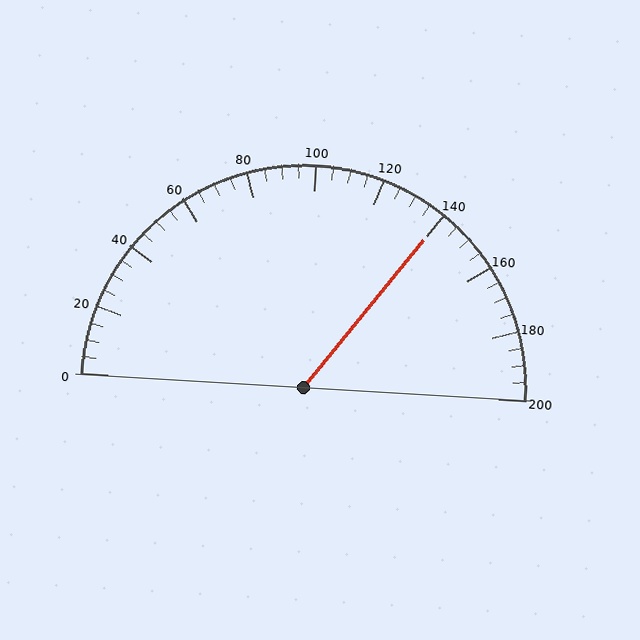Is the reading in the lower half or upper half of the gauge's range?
The reading is in the upper half of the range (0 to 200).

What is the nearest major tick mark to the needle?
The nearest major tick mark is 140.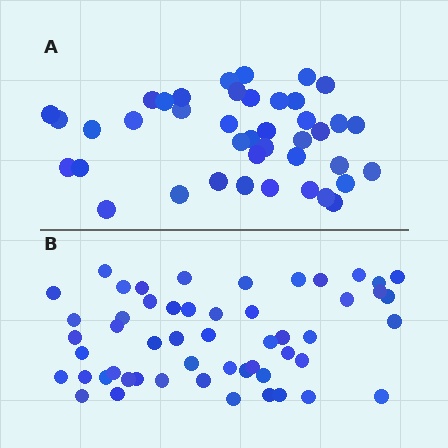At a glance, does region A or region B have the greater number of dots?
Region B (the bottom region) has more dots.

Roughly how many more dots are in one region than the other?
Region B has roughly 12 or so more dots than region A.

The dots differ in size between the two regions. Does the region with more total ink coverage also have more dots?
No. Region A has more total ink coverage because its dots are larger, but region B actually contains more individual dots. Total area can be misleading — the number of items is what matters here.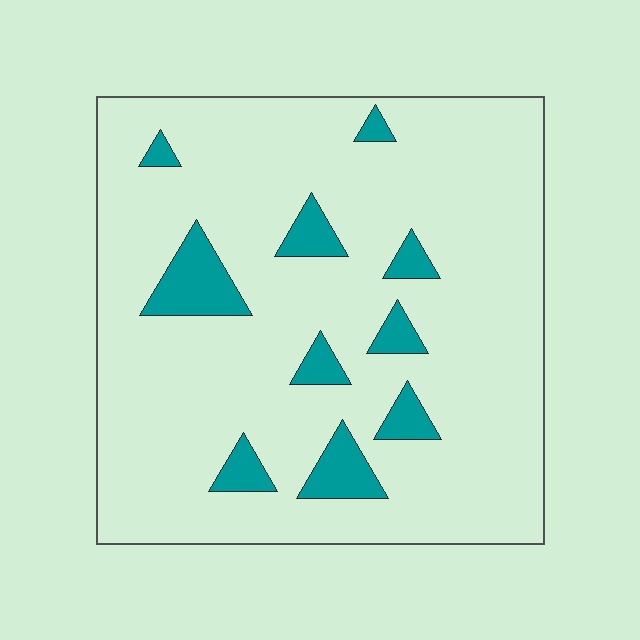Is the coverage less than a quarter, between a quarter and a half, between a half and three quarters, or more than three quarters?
Less than a quarter.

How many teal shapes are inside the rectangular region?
10.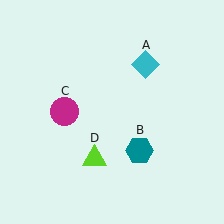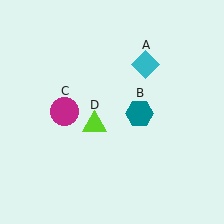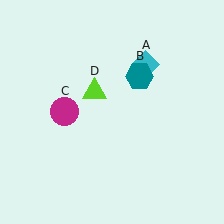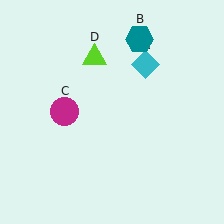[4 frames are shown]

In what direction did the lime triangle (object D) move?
The lime triangle (object D) moved up.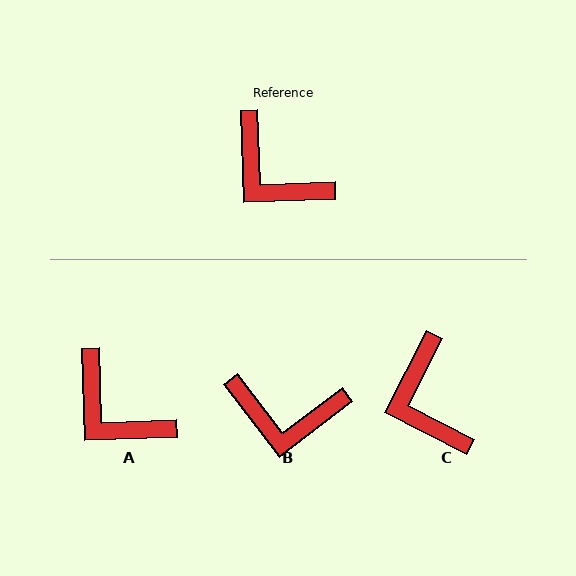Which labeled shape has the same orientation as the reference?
A.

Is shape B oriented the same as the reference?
No, it is off by about 36 degrees.